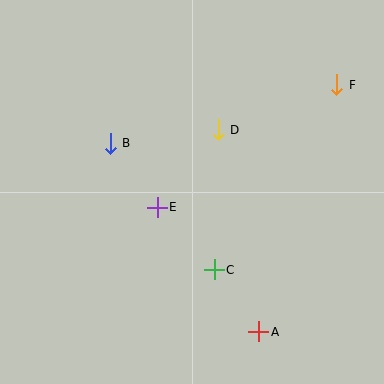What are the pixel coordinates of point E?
Point E is at (157, 207).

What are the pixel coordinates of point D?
Point D is at (218, 130).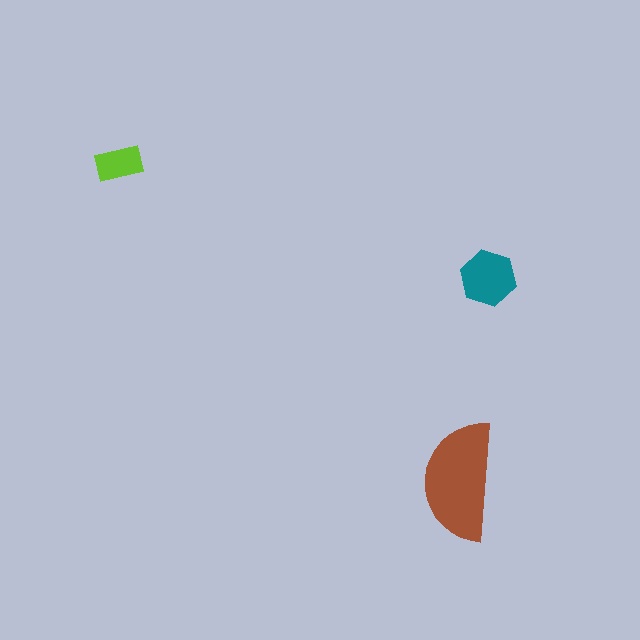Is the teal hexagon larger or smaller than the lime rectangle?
Larger.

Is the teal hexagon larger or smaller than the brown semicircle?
Smaller.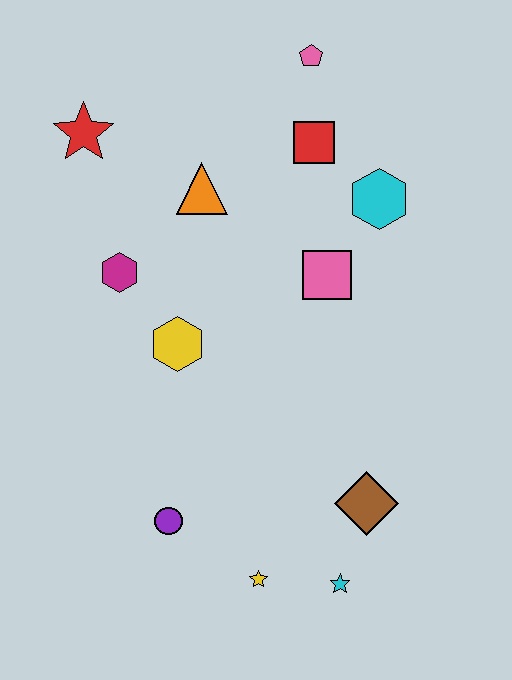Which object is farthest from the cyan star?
The pink pentagon is farthest from the cyan star.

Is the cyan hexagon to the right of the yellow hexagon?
Yes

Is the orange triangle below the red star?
Yes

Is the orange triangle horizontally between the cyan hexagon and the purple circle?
Yes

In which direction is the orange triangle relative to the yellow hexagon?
The orange triangle is above the yellow hexagon.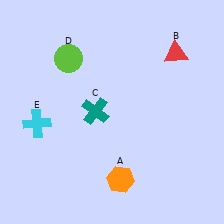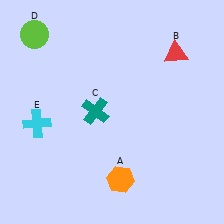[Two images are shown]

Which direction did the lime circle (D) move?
The lime circle (D) moved left.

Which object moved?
The lime circle (D) moved left.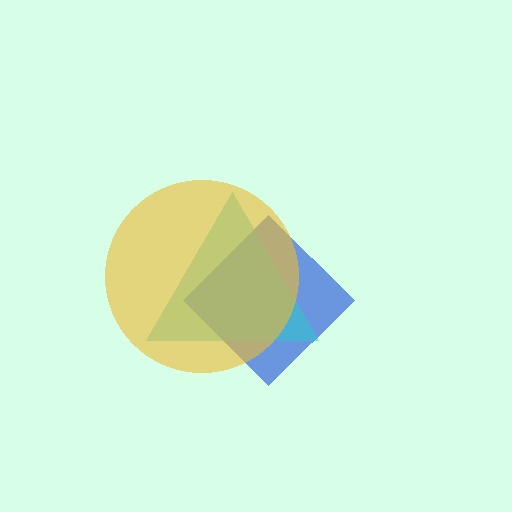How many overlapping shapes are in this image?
There are 3 overlapping shapes in the image.